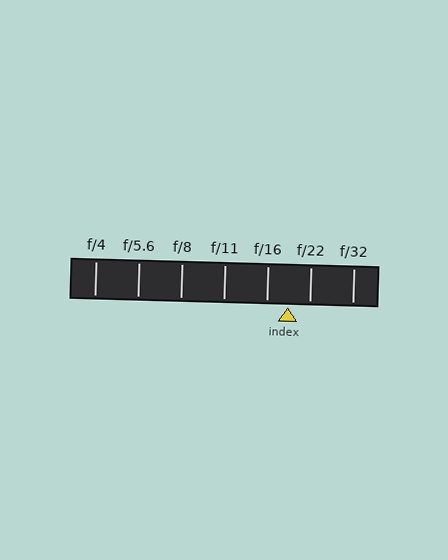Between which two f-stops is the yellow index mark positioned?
The index mark is between f/16 and f/22.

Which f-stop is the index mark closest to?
The index mark is closest to f/16.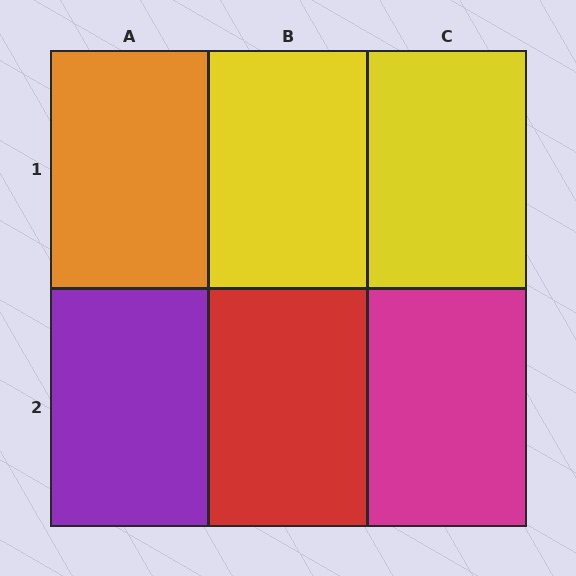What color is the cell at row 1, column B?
Yellow.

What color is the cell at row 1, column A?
Orange.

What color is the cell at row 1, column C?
Yellow.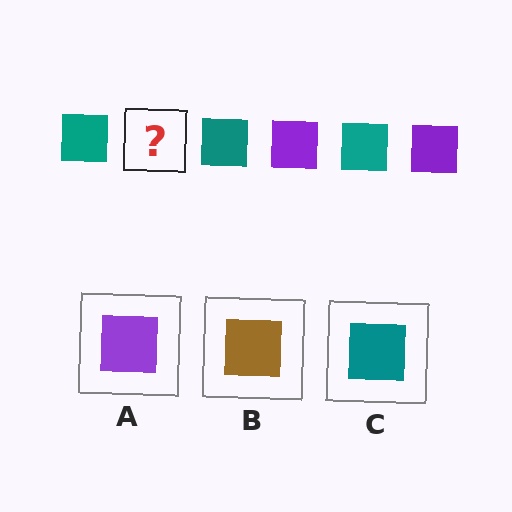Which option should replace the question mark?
Option A.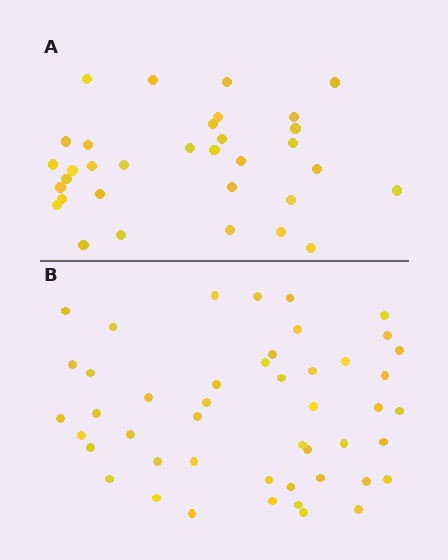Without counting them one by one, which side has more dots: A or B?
Region B (the bottom region) has more dots.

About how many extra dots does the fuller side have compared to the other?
Region B has approximately 15 more dots than region A.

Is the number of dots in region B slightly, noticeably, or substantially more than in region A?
Region B has noticeably more, but not dramatically so. The ratio is roughly 1.4 to 1.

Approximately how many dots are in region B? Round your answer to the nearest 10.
About 50 dots. (The exact count is 47, which rounds to 50.)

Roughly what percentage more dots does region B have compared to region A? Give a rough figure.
About 40% more.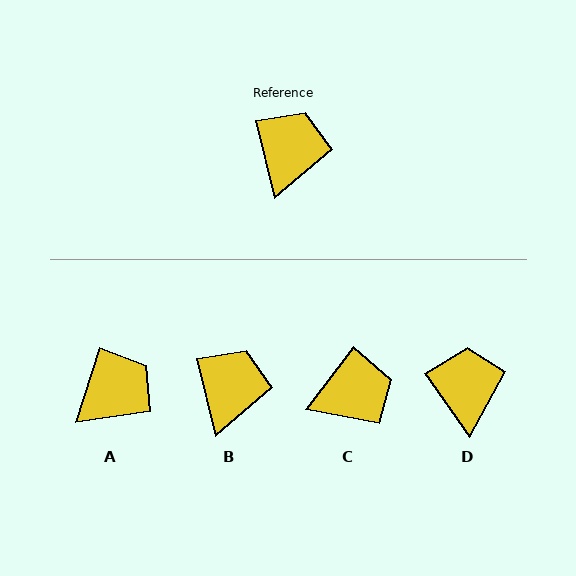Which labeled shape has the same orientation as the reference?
B.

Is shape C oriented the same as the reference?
No, it is off by about 51 degrees.